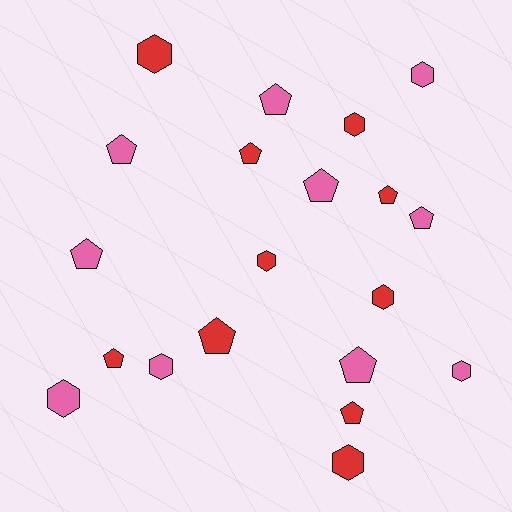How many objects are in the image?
There are 20 objects.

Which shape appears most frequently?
Pentagon, with 11 objects.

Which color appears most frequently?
Pink, with 10 objects.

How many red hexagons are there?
There are 5 red hexagons.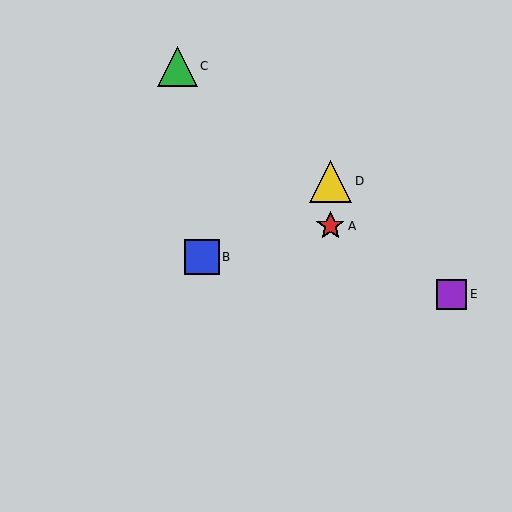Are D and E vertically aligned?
No, D is at x≈330 and E is at x≈452.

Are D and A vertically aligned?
Yes, both are at x≈330.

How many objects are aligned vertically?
2 objects (A, D) are aligned vertically.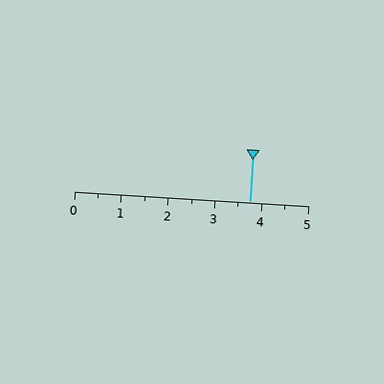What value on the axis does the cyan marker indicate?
The marker indicates approximately 3.8.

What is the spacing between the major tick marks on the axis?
The major ticks are spaced 1 apart.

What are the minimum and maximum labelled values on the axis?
The axis runs from 0 to 5.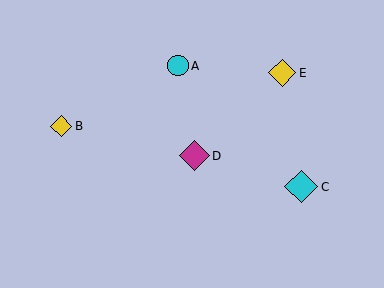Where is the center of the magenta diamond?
The center of the magenta diamond is at (194, 156).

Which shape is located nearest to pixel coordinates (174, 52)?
The cyan circle (labeled A) at (178, 66) is nearest to that location.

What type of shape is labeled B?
Shape B is a yellow diamond.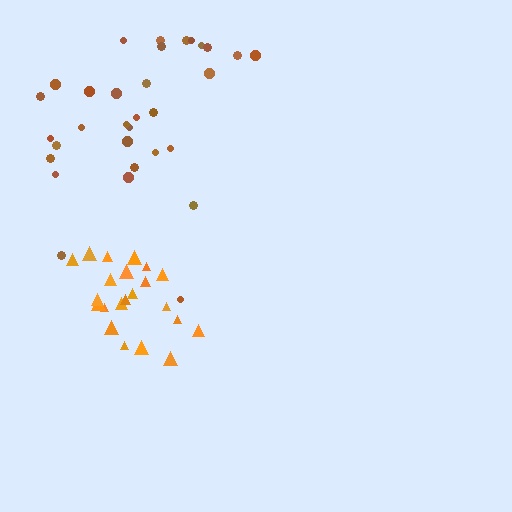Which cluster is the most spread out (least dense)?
Brown.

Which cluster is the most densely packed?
Orange.